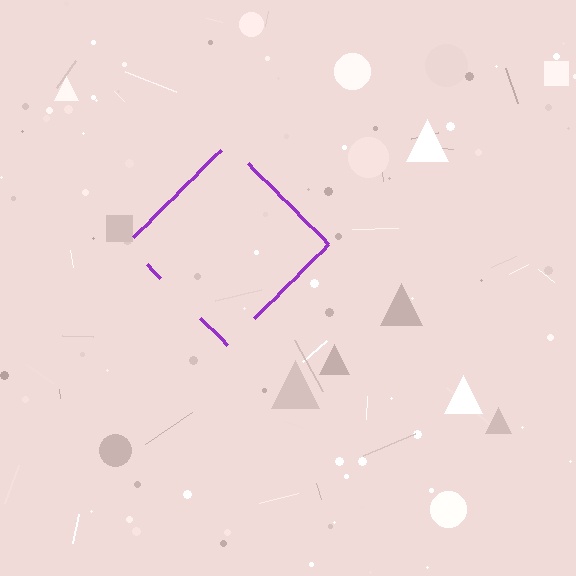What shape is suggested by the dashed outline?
The dashed outline suggests a diamond.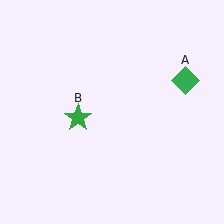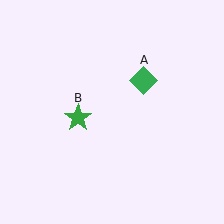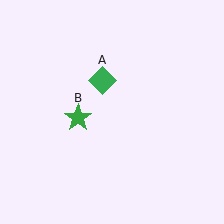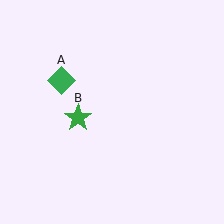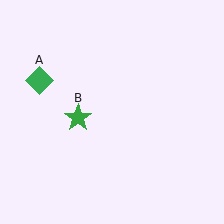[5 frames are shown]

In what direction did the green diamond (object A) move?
The green diamond (object A) moved left.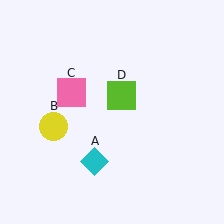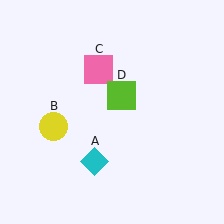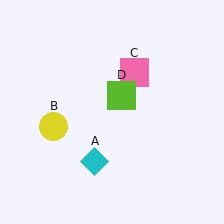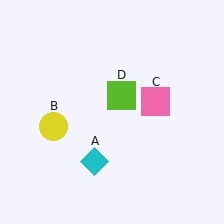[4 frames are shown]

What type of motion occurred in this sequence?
The pink square (object C) rotated clockwise around the center of the scene.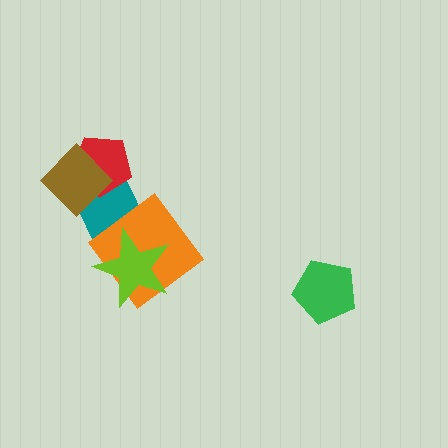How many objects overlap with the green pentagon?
0 objects overlap with the green pentagon.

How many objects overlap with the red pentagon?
2 objects overlap with the red pentagon.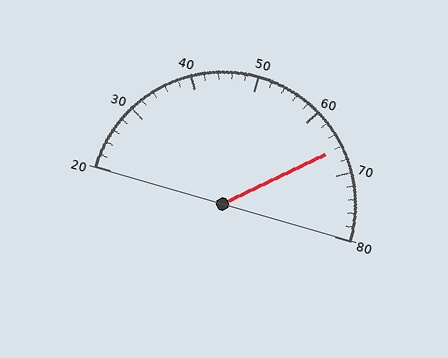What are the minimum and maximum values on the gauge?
The gauge ranges from 20 to 80.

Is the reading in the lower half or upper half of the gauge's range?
The reading is in the upper half of the range (20 to 80).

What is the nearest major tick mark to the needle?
The nearest major tick mark is 70.